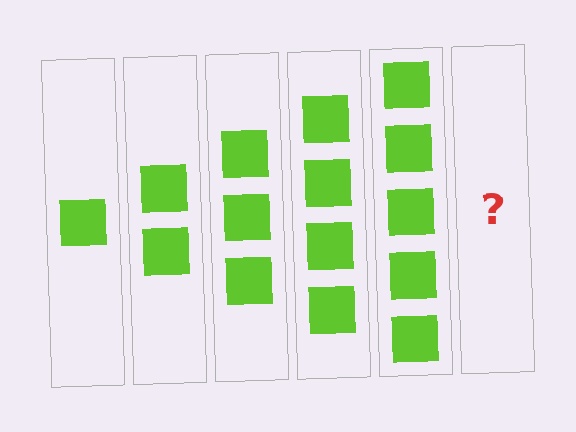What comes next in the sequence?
The next element should be 6 squares.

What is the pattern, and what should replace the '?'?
The pattern is that each step adds one more square. The '?' should be 6 squares.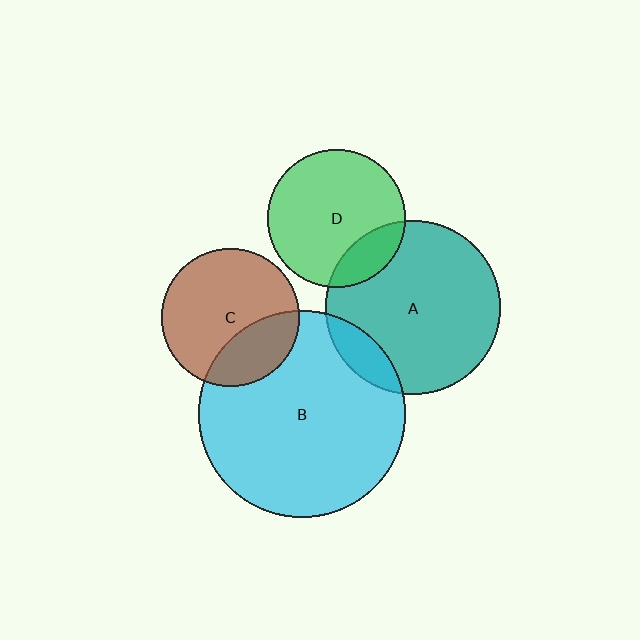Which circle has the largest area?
Circle B (cyan).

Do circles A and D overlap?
Yes.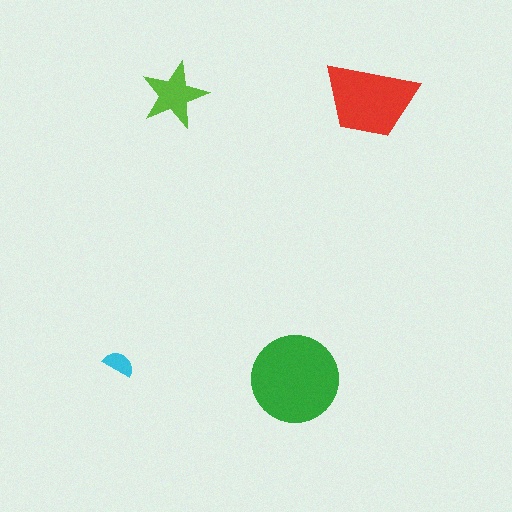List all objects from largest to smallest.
The green circle, the red trapezoid, the lime star, the cyan semicircle.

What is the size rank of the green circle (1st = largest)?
1st.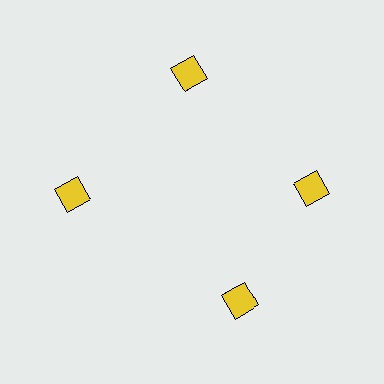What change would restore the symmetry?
The symmetry would be restored by rotating it back into even spacing with its neighbors so that all 4 squares sit at equal angles and equal distance from the center.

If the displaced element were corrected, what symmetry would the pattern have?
It would have 4-fold rotational symmetry — the pattern would map onto itself every 90 degrees.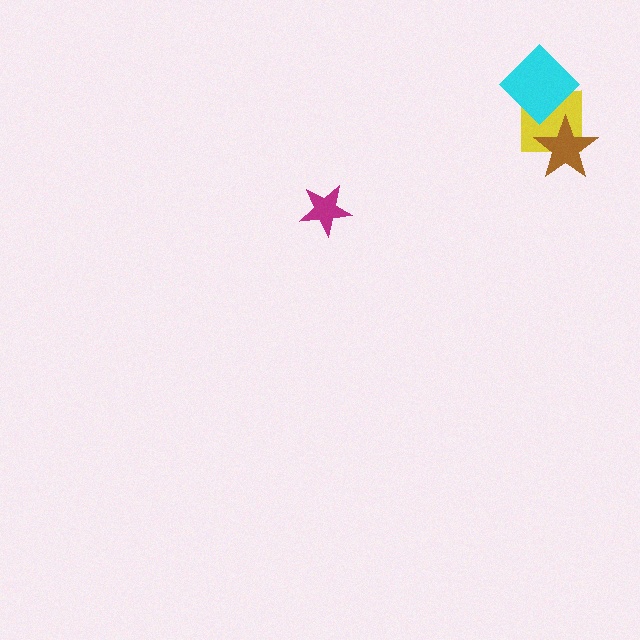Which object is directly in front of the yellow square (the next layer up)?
The cyan diamond is directly in front of the yellow square.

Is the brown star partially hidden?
No, no other shape covers it.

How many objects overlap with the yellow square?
2 objects overlap with the yellow square.